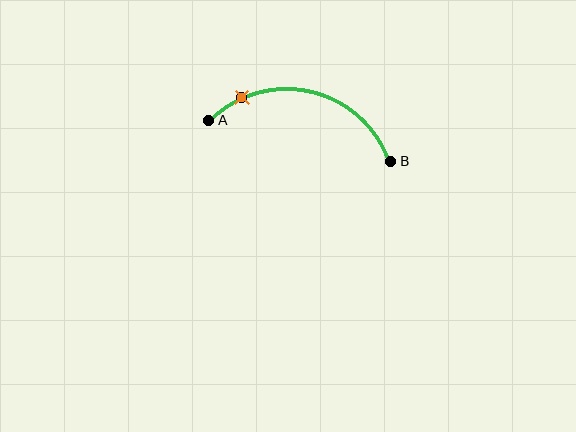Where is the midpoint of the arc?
The arc midpoint is the point on the curve farthest from the straight line joining A and B. It sits above that line.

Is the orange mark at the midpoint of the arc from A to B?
No. The orange mark lies on the arc but is closer to endpoint A. The arc midpoint would be at the point on the curve equidistant along the arc from both A and B.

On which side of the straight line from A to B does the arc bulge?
The arc bulges above the straight line connecting A and B.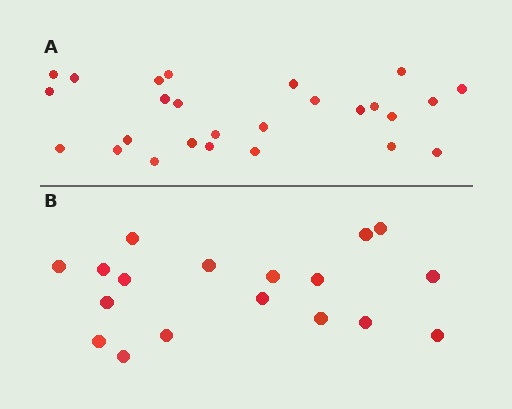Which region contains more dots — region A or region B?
Region A (the top region) has more dots.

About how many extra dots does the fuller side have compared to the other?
Region A has roughly 8 or so more dots than region B.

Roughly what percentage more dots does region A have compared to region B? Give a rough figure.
About 45% more.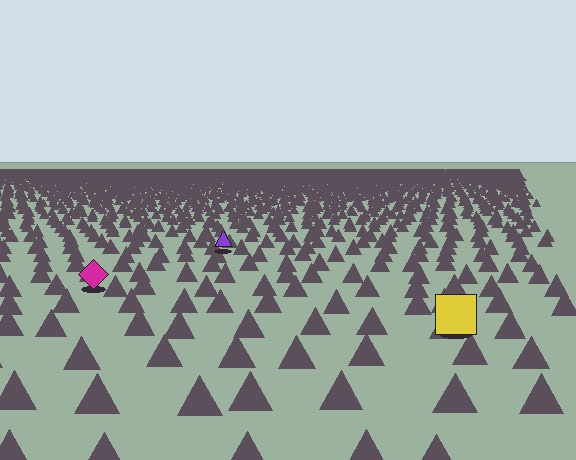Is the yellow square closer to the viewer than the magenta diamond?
Yes. The yellow square is closer — you can tell from the texture gradient: the ground texture is coarser near it.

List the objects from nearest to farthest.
From nearest to farthest: the yellow square, the magenta diamond, the purple triangle.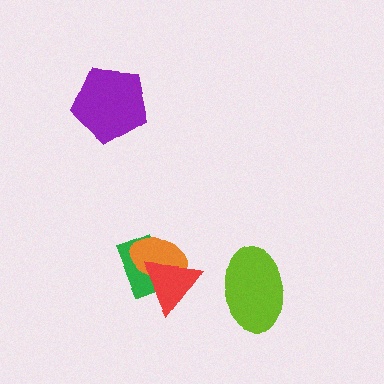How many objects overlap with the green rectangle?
2 objects overlap with the green rectangle.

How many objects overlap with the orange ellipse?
2 objects overlap with the orange ellipse.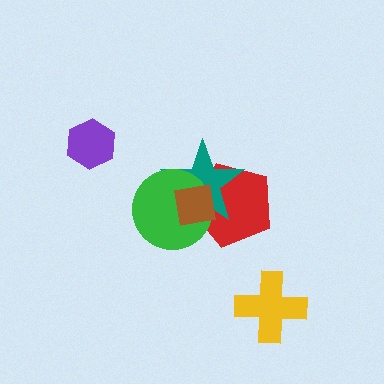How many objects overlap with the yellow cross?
0 objects overlap with the yellow cross.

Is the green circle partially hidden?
Yes, it is partially covered by another shape.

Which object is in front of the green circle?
The brown square is in front of the green circle.